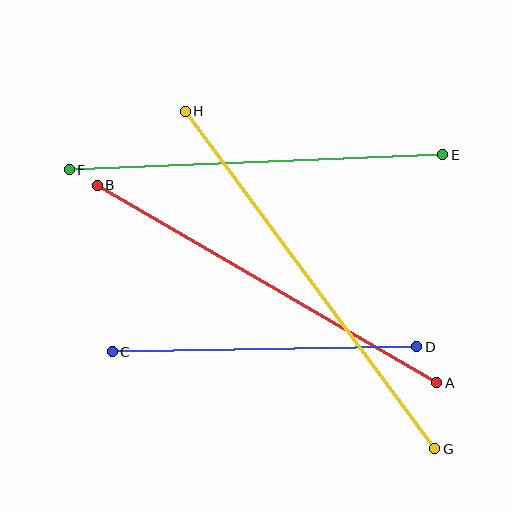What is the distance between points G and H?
The distance is approximately 420 pixels.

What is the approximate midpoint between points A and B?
The midpoint is at approximately (267, 284) pixels.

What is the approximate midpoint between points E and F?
The midpoint is at approximately (256, 162) pixels.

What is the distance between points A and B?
The distance is approximately 393 pixels.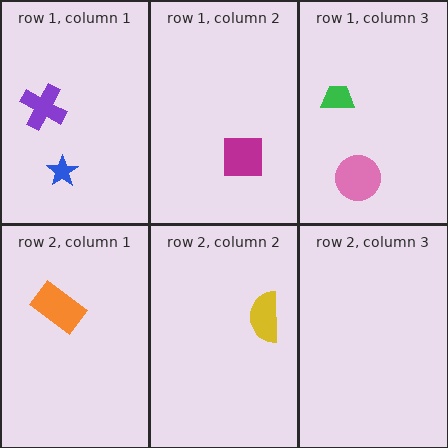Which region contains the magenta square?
The row 1, column 2 region.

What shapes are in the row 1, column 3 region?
The pink circle, the green trapezoid.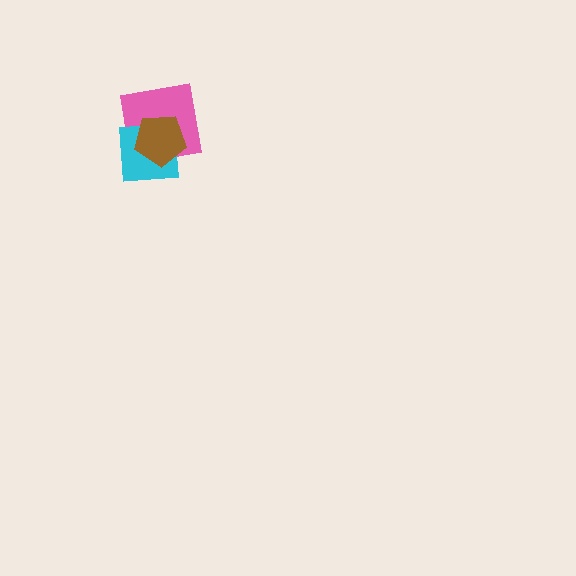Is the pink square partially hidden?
Yes, it is partially covered by another shape.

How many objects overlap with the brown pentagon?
2 objects overlap with the brown pentagon.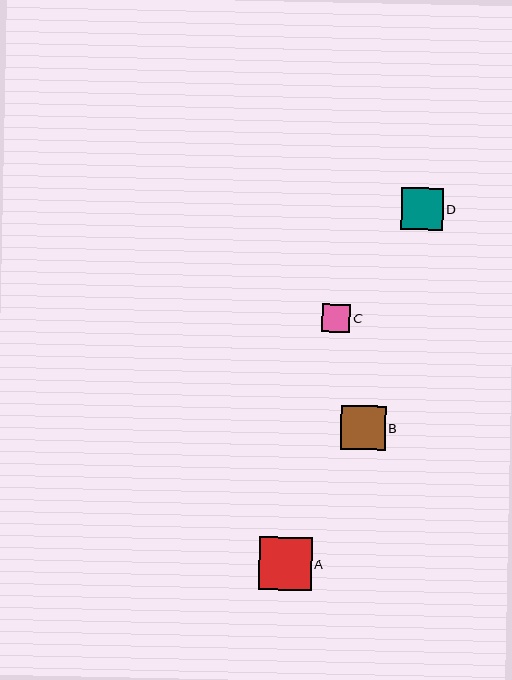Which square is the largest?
Square A is the largest with a size of approximately 53 pixels.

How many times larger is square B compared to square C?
Square B is approximately 1.6 times the size of square C.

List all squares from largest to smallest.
From largest to smallest: A, B, D, C.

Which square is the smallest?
Square C is the smallest with a size of approximately 28 pixels.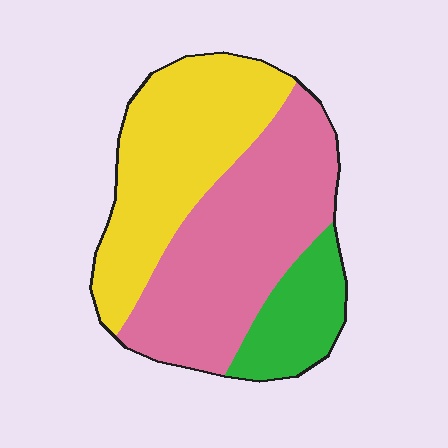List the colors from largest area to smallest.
From largest to smallest: pink, yellow, green.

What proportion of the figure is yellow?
Yellow covers roughly 40% of the figure.